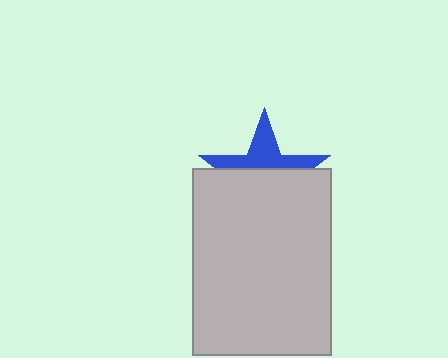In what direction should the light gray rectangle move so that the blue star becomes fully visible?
The light gray rectangle should move down. That is the shortest direction to clear the overlap and leave the blue star fully visible.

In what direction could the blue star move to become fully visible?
The blue star could move up. That would shift it out from behind the light gray rectangle entirely.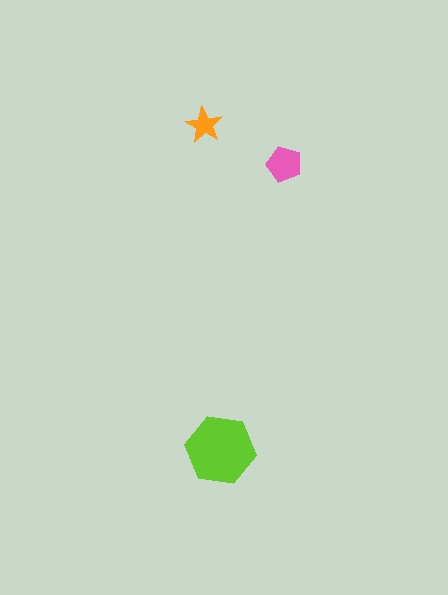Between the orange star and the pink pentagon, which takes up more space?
The pink pentagon.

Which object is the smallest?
The orange star.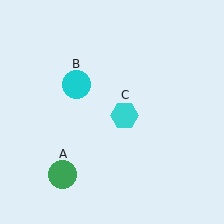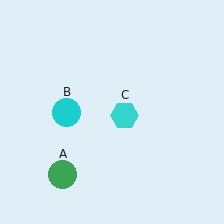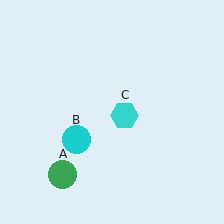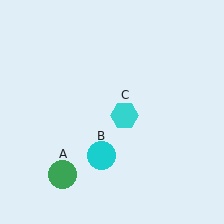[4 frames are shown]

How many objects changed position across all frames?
1 object changed position: cyan circle (object B).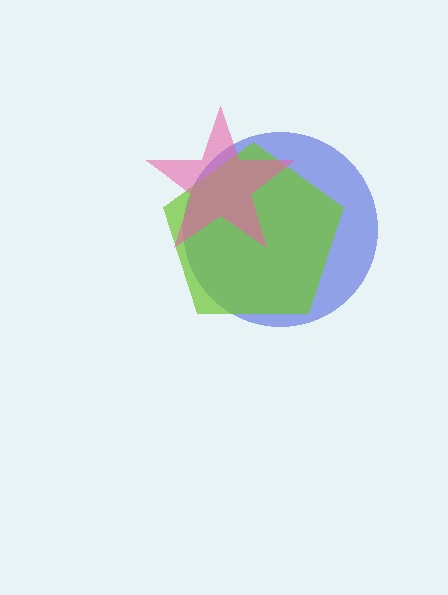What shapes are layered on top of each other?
The layered shapes are: a blue circle, a lime pentagon, a pink star.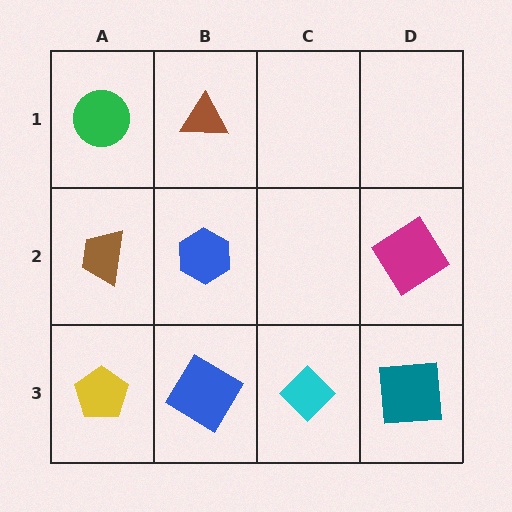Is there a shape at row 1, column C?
No, that cell is empty.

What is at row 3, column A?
A yellow pentagon.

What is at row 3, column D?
A teal square.